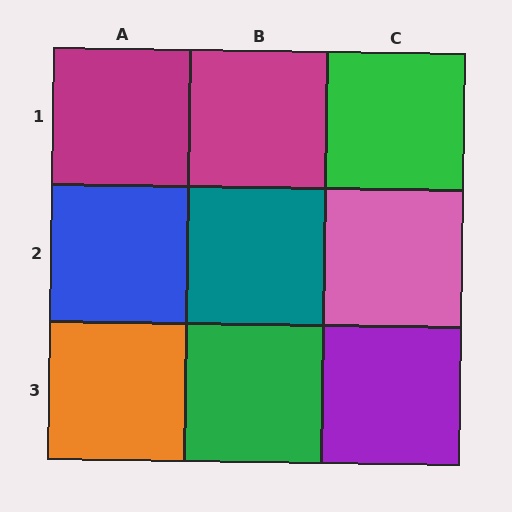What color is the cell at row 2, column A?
Blue.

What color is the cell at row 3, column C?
Purple.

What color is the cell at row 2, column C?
Pink.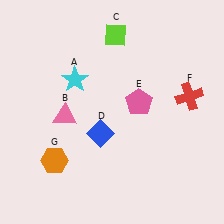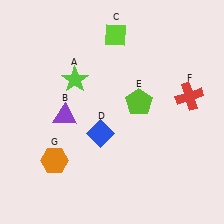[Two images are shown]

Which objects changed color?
A changed from cyan to lime. B changed from pink to purple. E changed from pink to lime.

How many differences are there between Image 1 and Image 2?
There are 3 differences between the two images.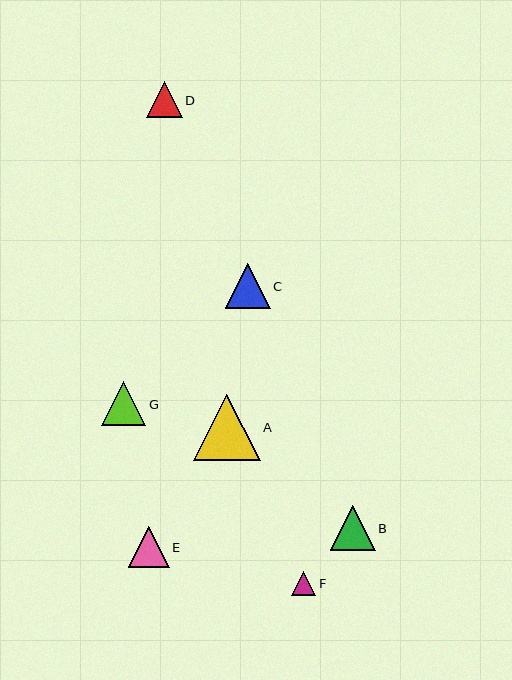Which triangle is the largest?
Triangle A is the largest with a size of approximately 66 pixels.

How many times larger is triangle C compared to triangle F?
Triangle C is approximately 1.9 times the size of triangle F.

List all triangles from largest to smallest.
From largest to smallest: A, C, B, G, E, D, F.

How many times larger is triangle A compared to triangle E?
Triangle A is approximately 1.6 times the size of triangle E.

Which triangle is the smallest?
Triangle F is the smallest with a size of approximately 24 pixels.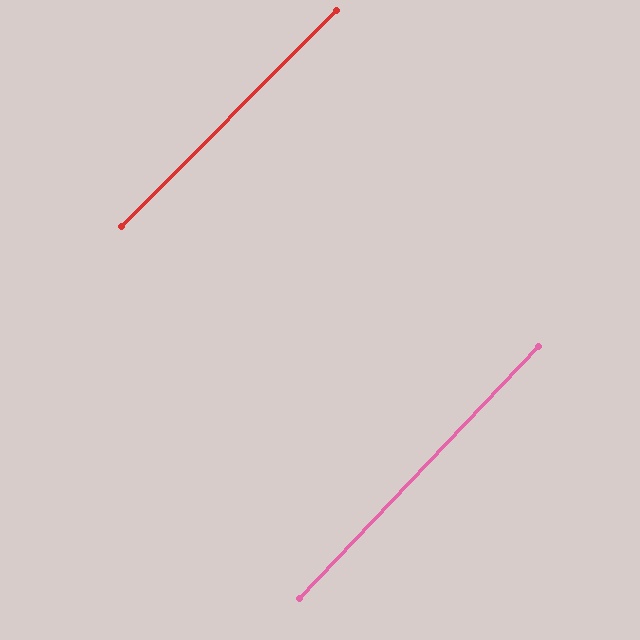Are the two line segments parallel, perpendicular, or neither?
Parallel — their directions differ by only 1.3°.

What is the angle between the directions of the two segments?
Approximately 1 degree.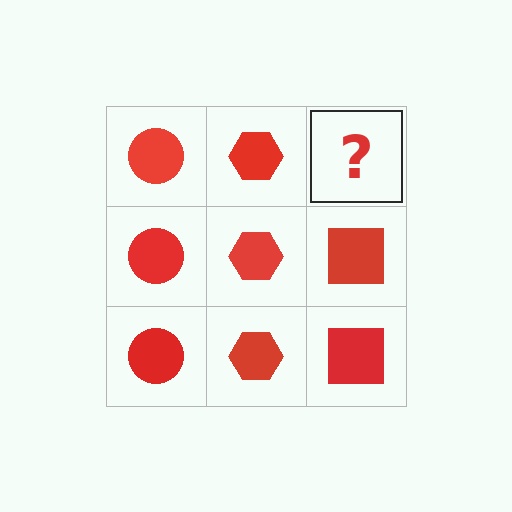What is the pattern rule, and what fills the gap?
The rule is that each column has a consistent shape. The gap should be filled with a red square.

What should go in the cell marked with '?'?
The missing cell should contain a red square.